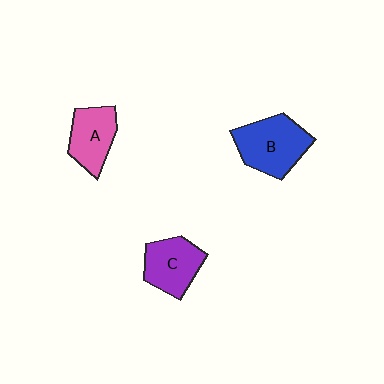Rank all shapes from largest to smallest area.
From largest to smallest: B (blue), C (purple), A (pink).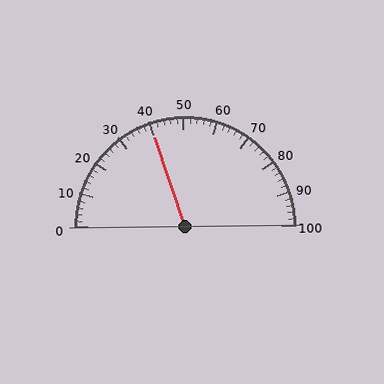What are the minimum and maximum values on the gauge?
The gauge ranges from 0 to 100.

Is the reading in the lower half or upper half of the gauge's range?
The reading is in the lower half of the range (0 to 100).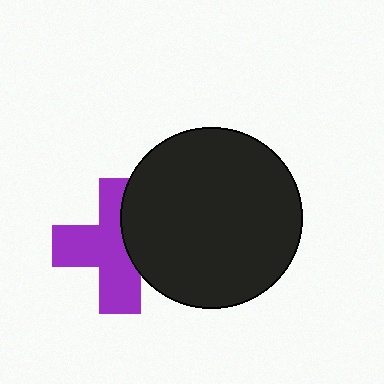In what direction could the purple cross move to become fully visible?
The purple cross could move left. That would shift it out from behind the black circle entirely.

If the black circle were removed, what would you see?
You would see the complete purple cross.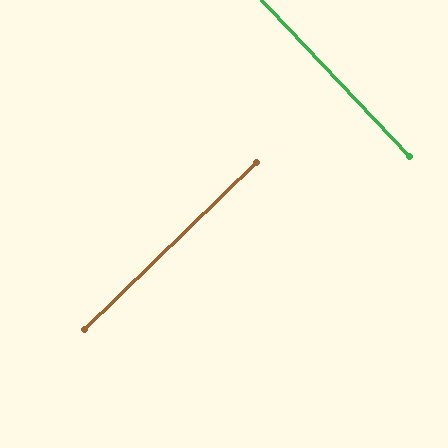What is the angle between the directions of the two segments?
Approximately 89 degrees.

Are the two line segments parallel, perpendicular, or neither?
Perpendicular — they meet at approximately 89°.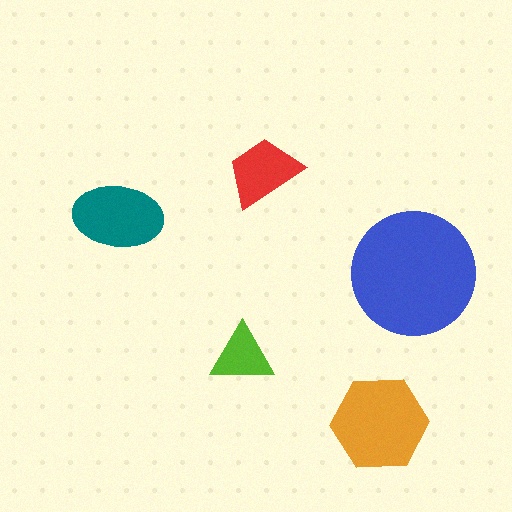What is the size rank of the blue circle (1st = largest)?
1st.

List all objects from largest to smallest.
The blue circle, the orange hexagon, the teal ellipse, the red trapezoid, the lime triangle.